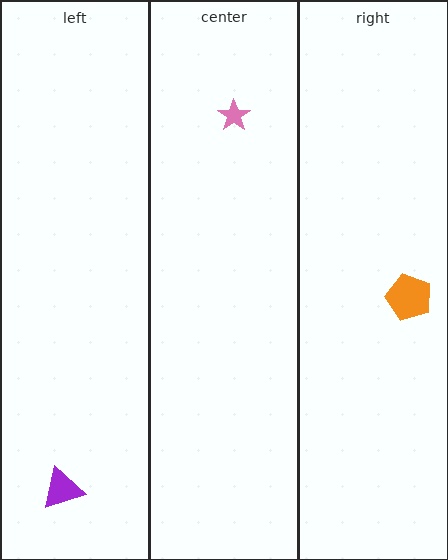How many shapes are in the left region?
1.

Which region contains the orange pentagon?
The right region.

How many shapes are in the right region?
1.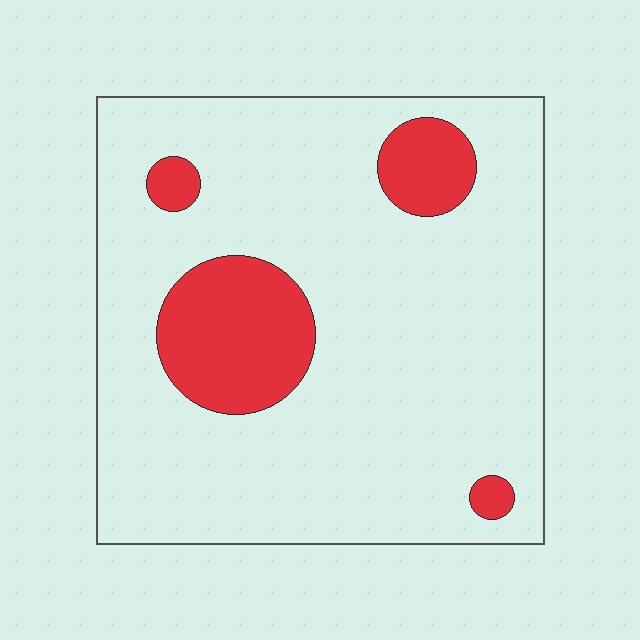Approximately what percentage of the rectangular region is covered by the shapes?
Approximately 15%.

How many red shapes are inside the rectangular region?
4.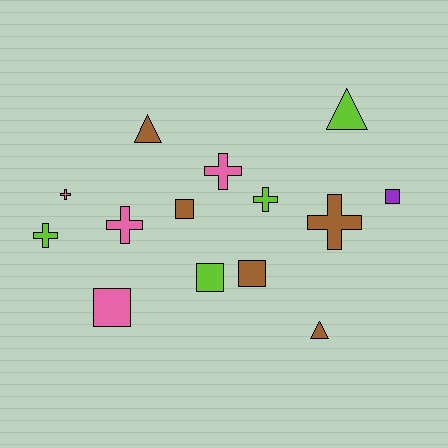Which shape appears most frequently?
Cross, with 6 objects.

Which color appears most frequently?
Brown, with 5 objects.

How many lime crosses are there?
There are 2 lime crosses.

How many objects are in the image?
There are 14 objects.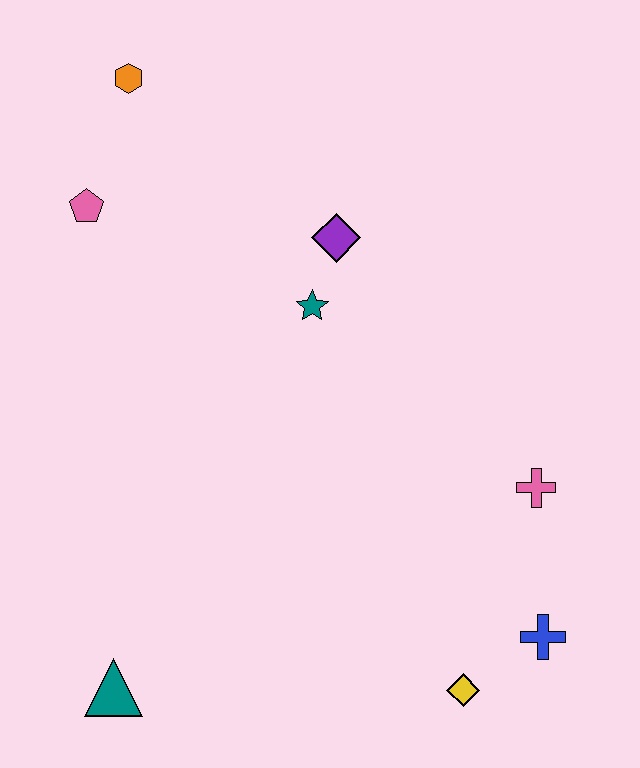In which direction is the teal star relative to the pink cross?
The teal star is to the left of the pink cross.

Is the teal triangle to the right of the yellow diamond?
No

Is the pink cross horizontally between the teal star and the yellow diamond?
No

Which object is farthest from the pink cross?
The orange hexagon is farthest from the pink cross.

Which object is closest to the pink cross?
The blue cross is closest to the pink cross.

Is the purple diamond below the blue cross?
No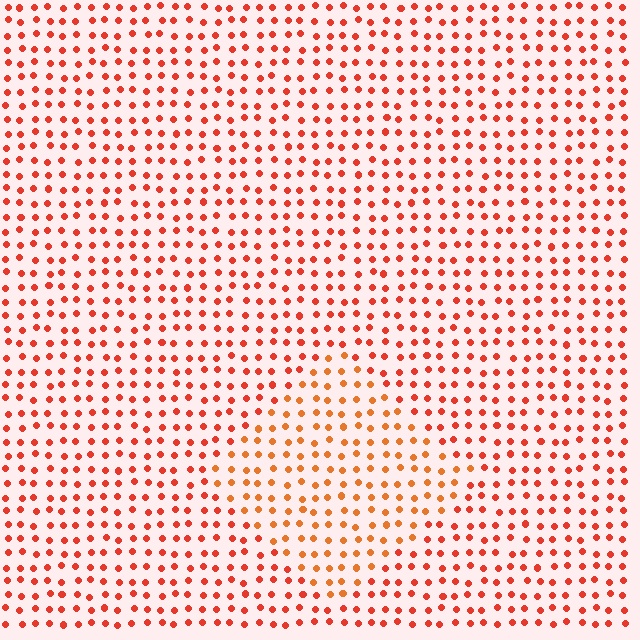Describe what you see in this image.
The image is filled with small red elements in a uniform arrangement. A diamond-shaped region is visible where the elements are tinted to a slightly different hue, forming a subtle color boundary.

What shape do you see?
I see a diamond.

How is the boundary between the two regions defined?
The boundary is defined purely by a slight shift in hue (about 21 degrees). Spacing, size, and orientation are identical on both sides.